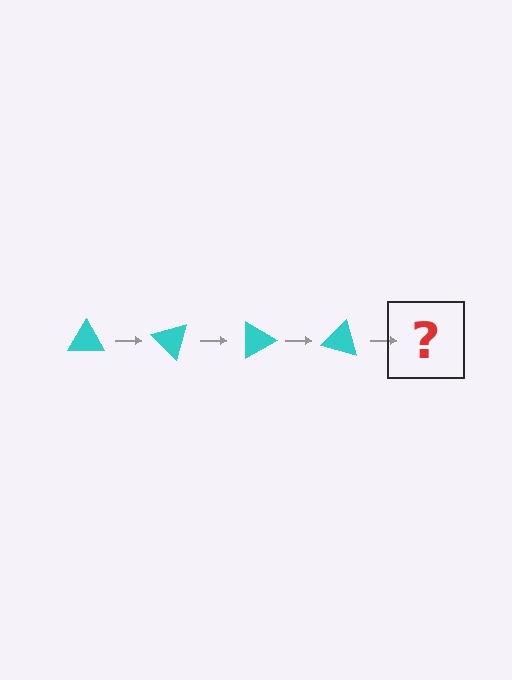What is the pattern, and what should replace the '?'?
The pattern is that the triangle rotates 45 degrees each step. The '?' should be a cyan triangle rotated 180 degrees.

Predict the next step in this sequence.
The next step is a cyan triangle rotated 180 degrees.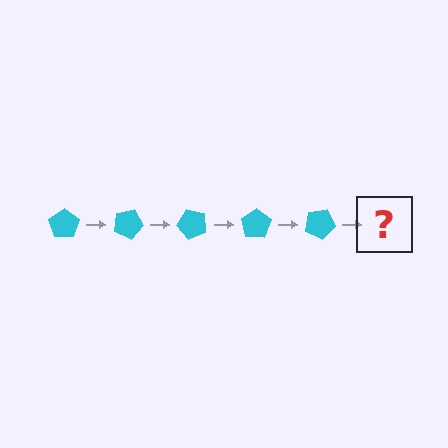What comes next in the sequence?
The next element should be a cyan pentagon rotated 125 degrees.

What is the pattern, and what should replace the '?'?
The pattern is that the pentagon rotates 25 degrees each step. The '?' should be a cyan pentagon rotated 125 degrees.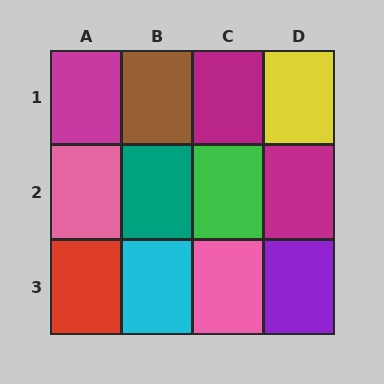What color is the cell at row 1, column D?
Yellow.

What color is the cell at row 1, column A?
Magenta.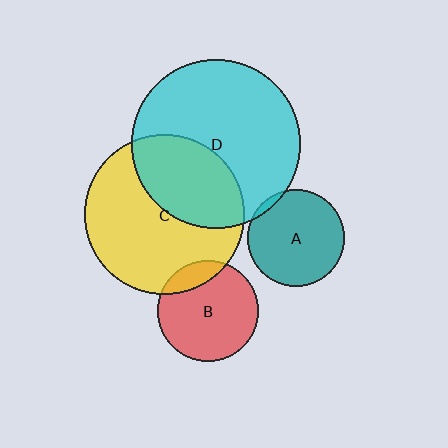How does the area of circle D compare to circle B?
Approximately 2.8 times.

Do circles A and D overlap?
Yes.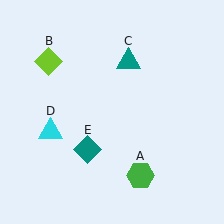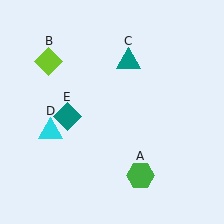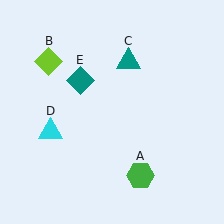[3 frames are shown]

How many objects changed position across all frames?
1 object changed position: teal diamond (object E).